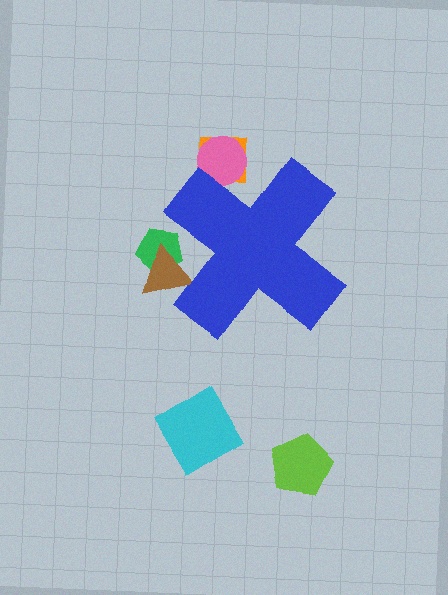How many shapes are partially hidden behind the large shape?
4 shapes are partially hidden.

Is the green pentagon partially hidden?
Yes, the green pentagon is partially hidden behind the blue cross.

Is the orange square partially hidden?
Yes, the orange square is partially hidden behind the blue cross.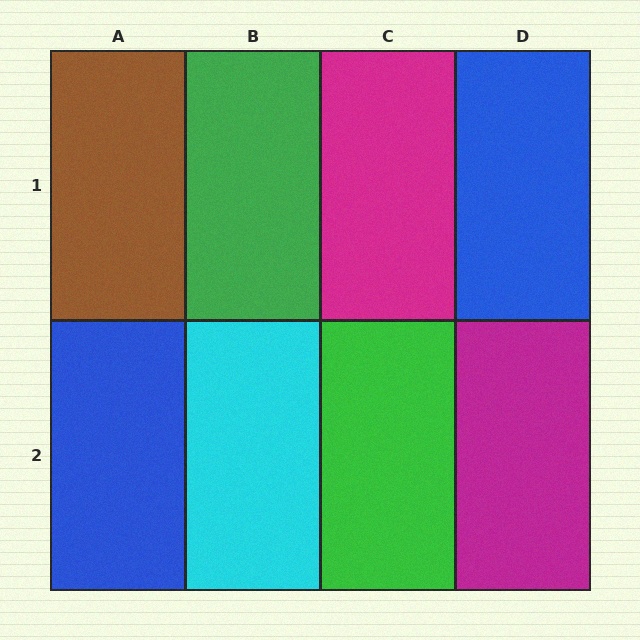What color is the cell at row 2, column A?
Blue.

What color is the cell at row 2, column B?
Cyan.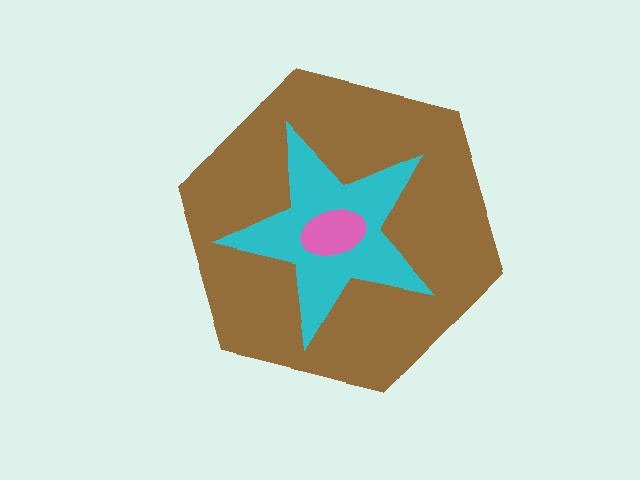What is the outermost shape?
The brown hexagon.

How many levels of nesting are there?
3.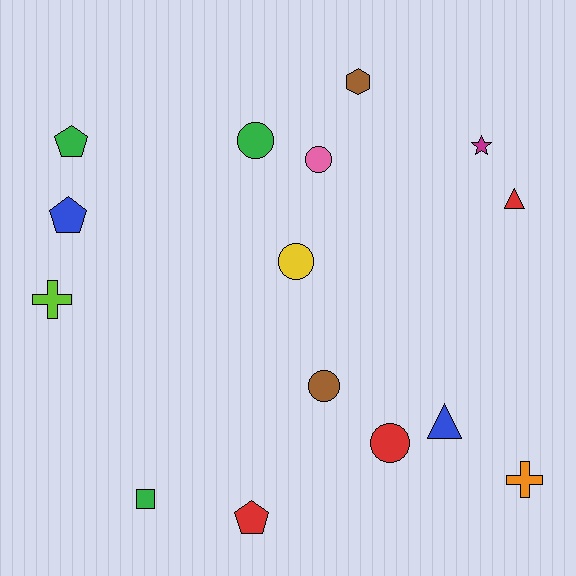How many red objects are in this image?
There are 3 red objects.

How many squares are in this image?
There is 1 square.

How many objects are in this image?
There are 15 objects.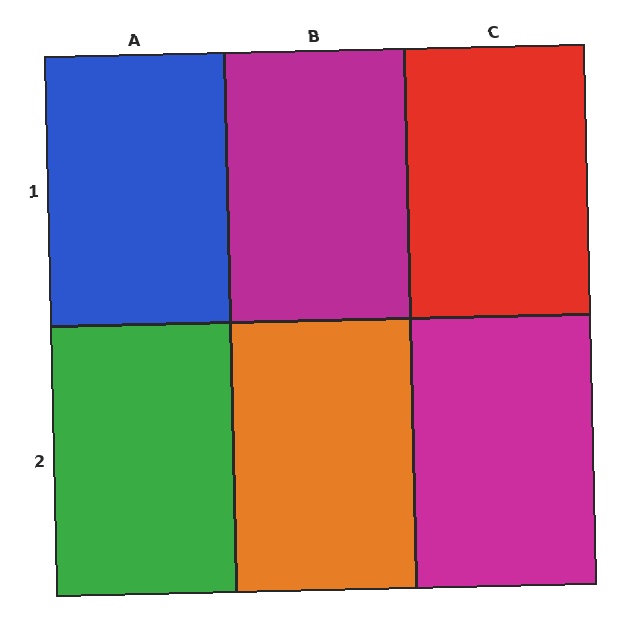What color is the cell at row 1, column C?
Red.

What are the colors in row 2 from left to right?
Green, orange, magenta.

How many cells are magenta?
2 cells are magenta.